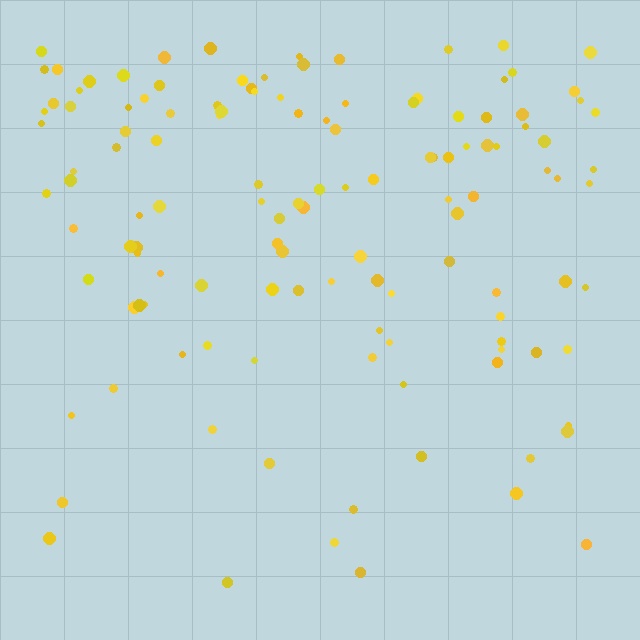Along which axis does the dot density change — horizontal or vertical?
Vertical.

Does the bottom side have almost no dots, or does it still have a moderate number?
Still a moderate number, just noticeably fewer than the top.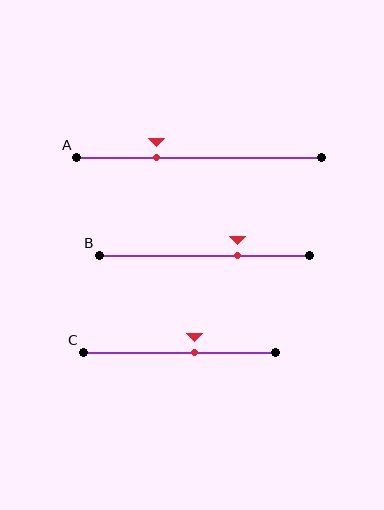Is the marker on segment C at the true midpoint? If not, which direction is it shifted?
No, the marker on segment C is shifted to the right by about 8% of the segment length.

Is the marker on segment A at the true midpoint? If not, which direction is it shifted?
No, the marker on segment A is shifted to the left by about 17% of the segment length.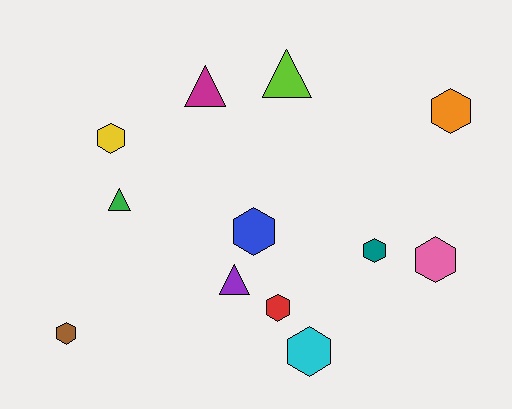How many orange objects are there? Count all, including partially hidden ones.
There is 1 orange object.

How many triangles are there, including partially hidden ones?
There are 4 triangles.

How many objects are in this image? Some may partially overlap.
There are 12 objects.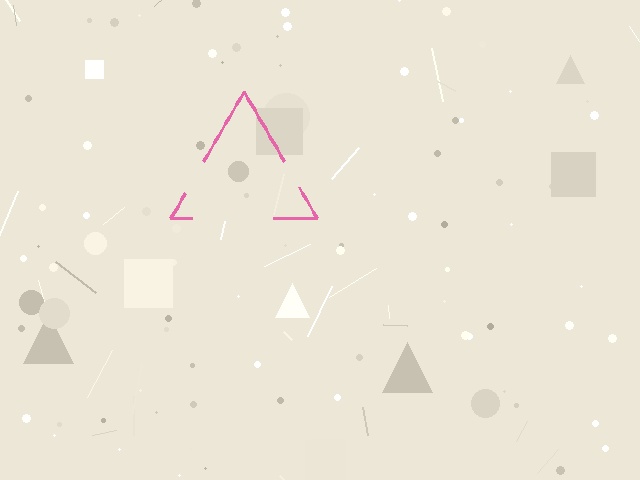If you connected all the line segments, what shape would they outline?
They would outline a triangle.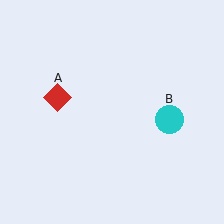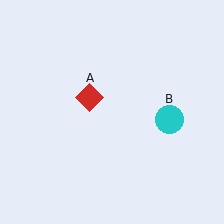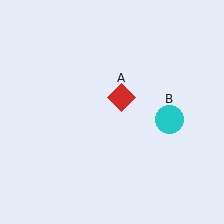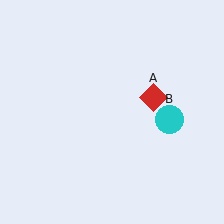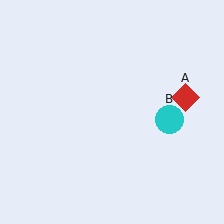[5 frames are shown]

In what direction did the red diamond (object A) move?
The red diamond (object A) moved right.